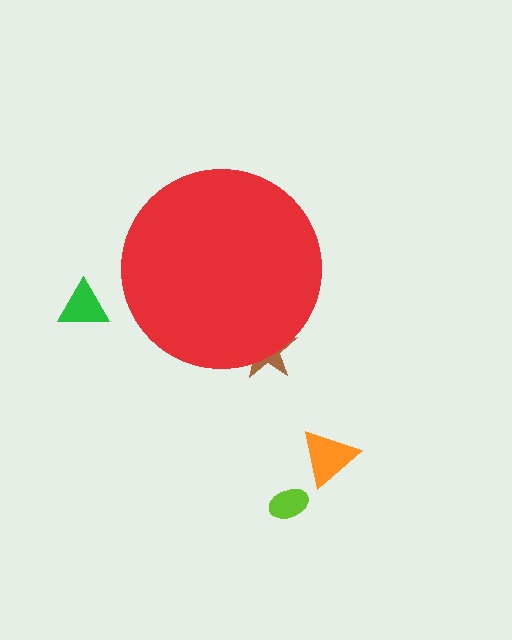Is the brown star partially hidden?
Yes, the brown star is partially hidden behind the red circle.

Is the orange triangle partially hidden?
No, the orange triangle is fully visible.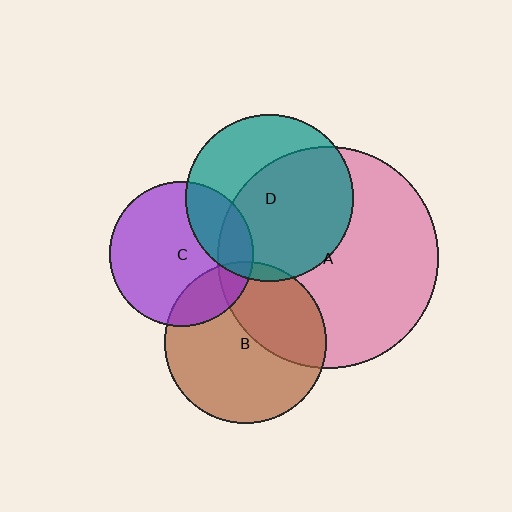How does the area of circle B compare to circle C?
Approximately 1.3 times.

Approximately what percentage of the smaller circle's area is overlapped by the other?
Approximately 35%.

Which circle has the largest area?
Circle A (pink).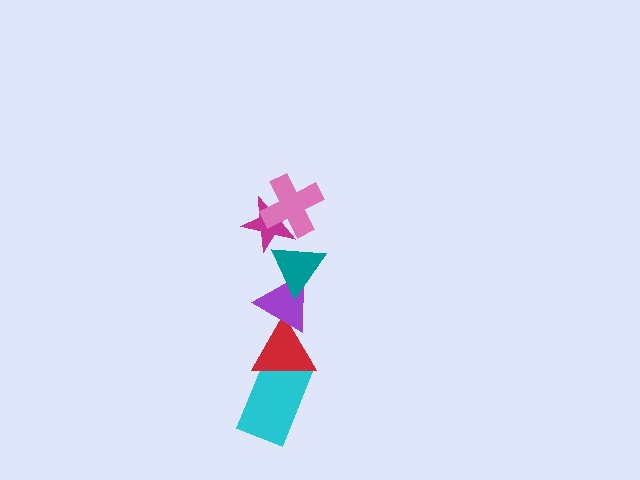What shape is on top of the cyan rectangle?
The red triangle is on top of the cyan rectangle.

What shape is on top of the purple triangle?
The teal triangle is on top of the purple triangle.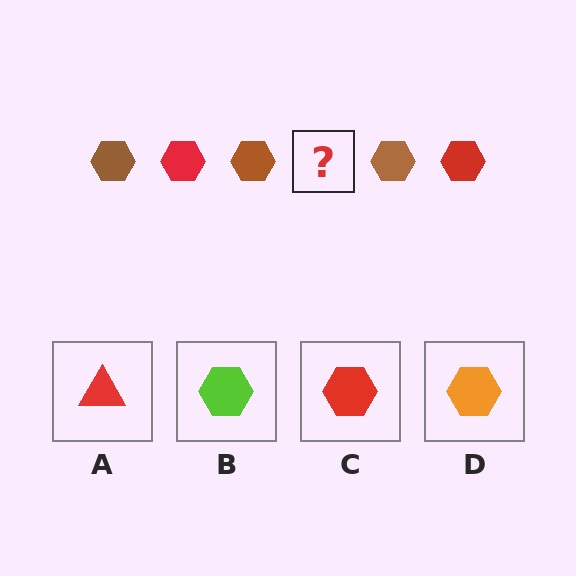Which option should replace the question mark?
Option C.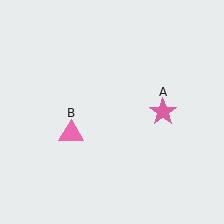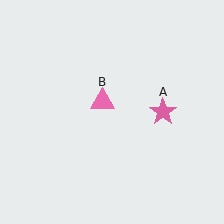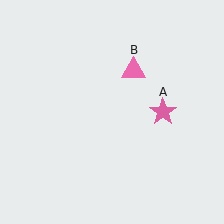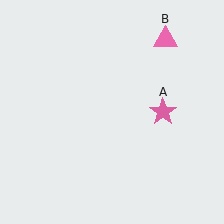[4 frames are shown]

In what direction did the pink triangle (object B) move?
The pink triangle (object B) moved up and to the right.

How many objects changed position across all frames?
1 object changed position: pink triangle (object B).